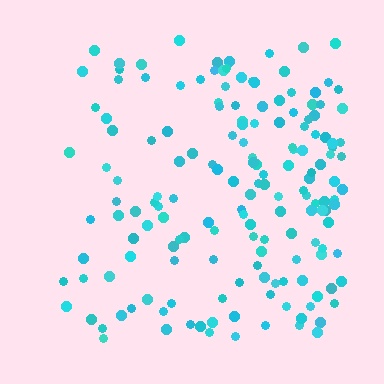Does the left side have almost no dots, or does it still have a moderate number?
Still a moderate number, just noticeably fewer than the right.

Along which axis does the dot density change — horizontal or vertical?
Horizontal.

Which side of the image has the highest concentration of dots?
The right.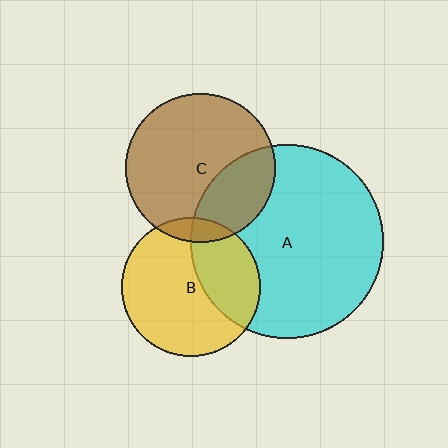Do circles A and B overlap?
Yes.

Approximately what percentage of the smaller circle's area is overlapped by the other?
Approximately 35%.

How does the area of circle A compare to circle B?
Approximately 1.9 times.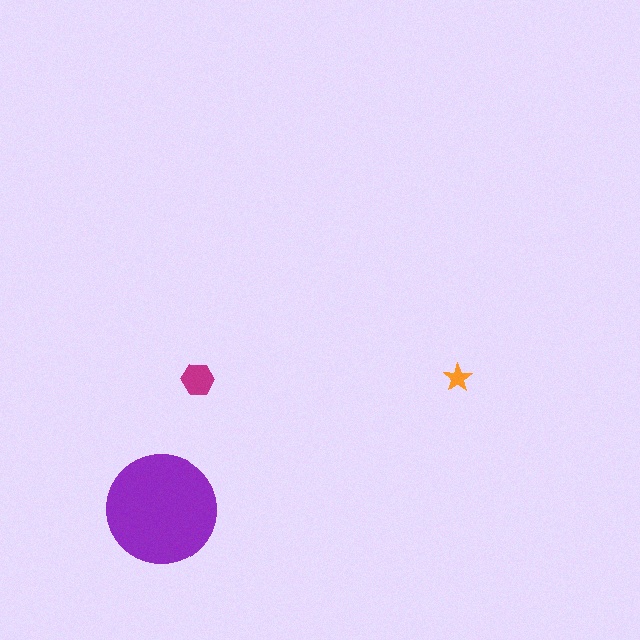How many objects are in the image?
There are 3 objects in the image.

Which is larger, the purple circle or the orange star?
The purple circle.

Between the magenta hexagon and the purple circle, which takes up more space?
The purple circle.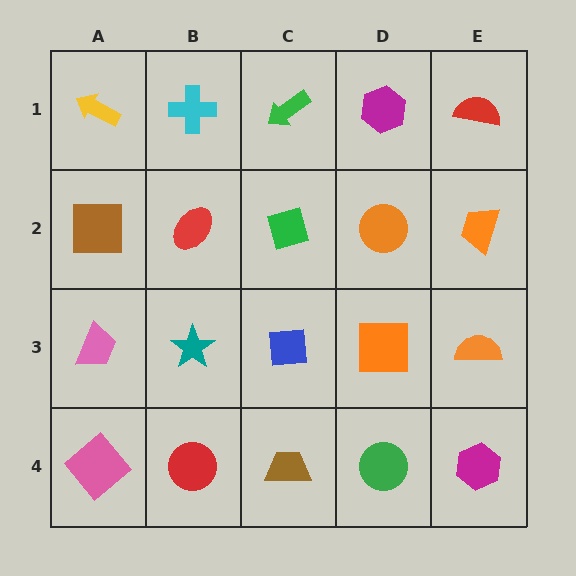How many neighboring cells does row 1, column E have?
2.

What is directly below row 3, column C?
A brown trapezoid.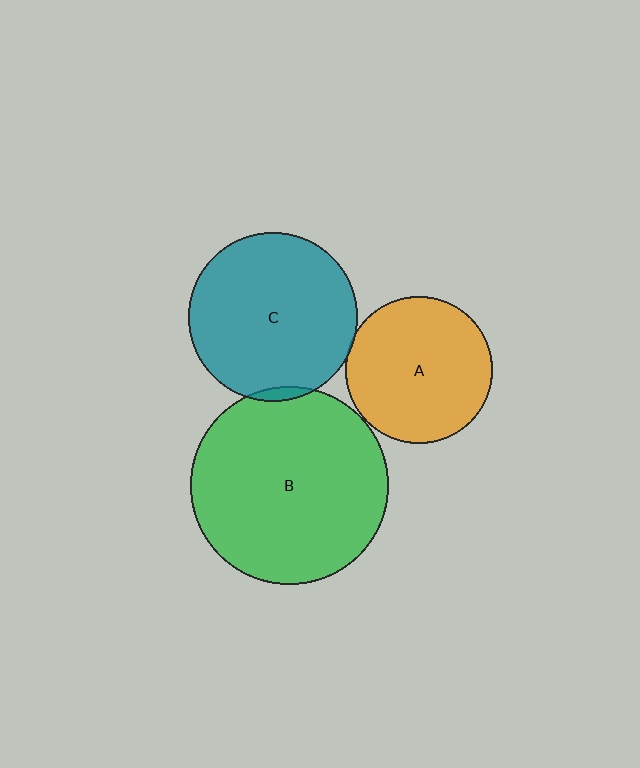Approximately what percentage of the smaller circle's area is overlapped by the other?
Approximately 5%.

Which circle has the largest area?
Circle B (green).